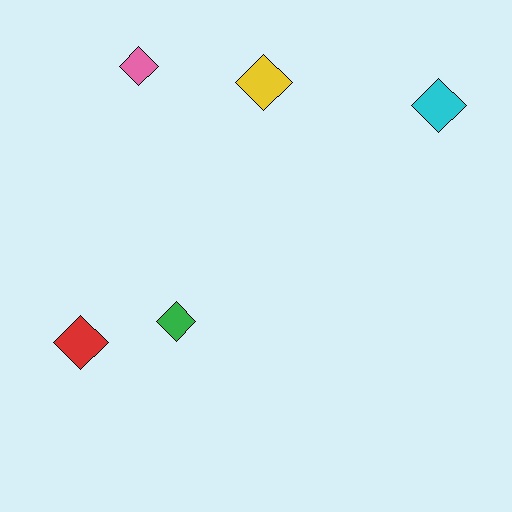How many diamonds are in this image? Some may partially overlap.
There are 5 diamonds.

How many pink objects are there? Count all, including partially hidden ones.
There is 1 pink object.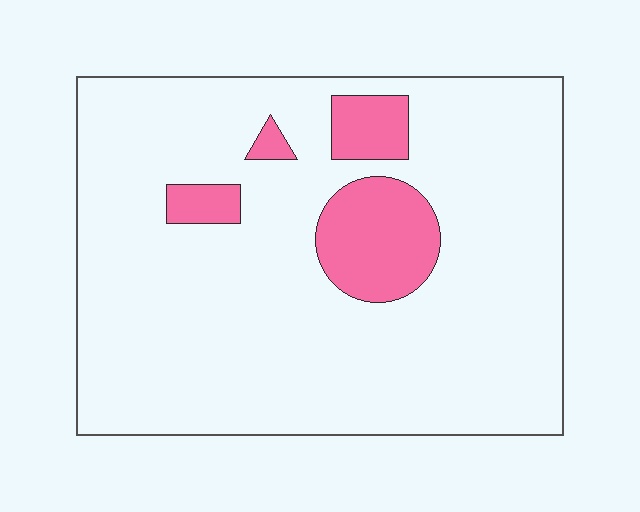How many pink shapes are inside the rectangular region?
4.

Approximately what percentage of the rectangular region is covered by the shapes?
Approximately 10%.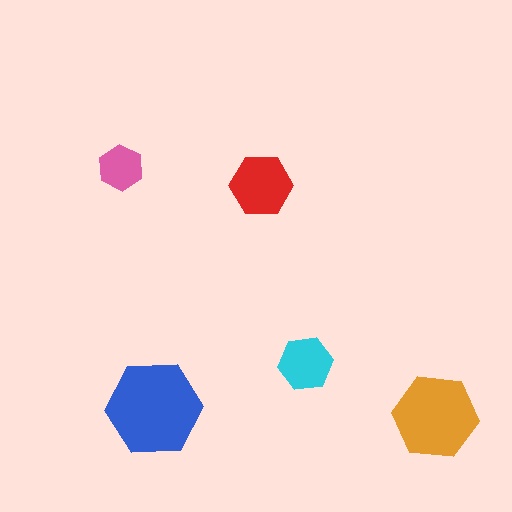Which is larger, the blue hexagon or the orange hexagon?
The blue one.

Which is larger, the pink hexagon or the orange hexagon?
The orange one.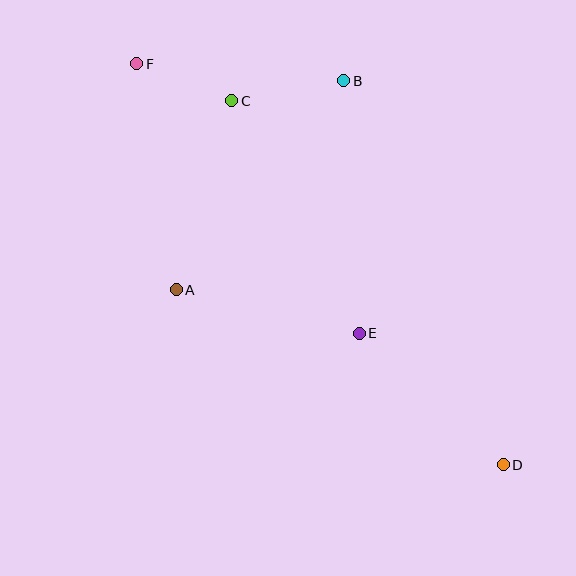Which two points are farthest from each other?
Points D and F are farthest from each other.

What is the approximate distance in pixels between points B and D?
The distance between B and D is approximately 416 pixels.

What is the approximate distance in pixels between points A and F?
The distance between A and F is approximately 229 pixels.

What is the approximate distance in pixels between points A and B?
The distance between A and B is approximately 268 pixels.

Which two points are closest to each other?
Points C and F are closest to each other.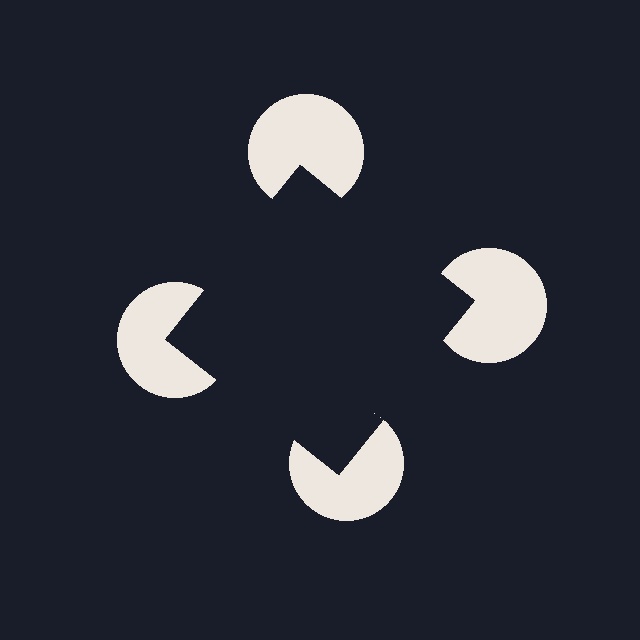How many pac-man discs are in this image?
There are 4 — one at each vertex of the illusory square.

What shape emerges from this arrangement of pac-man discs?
An illusory square — its edges are inferred from the aligned wedge cuts in the pac-man discs, not physically drawn.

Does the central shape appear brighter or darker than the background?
It typically appears slightly darker than the background, even though no actual brightness change is drawn.